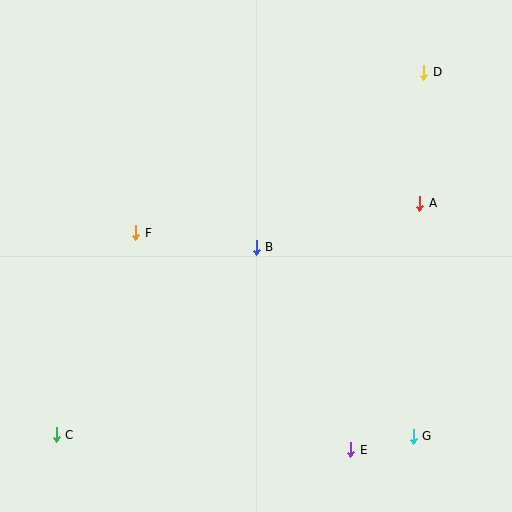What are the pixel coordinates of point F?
Point F is at (136, 233).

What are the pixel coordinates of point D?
Point D is at (424, 72).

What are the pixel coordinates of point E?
Point E is at (351, 450).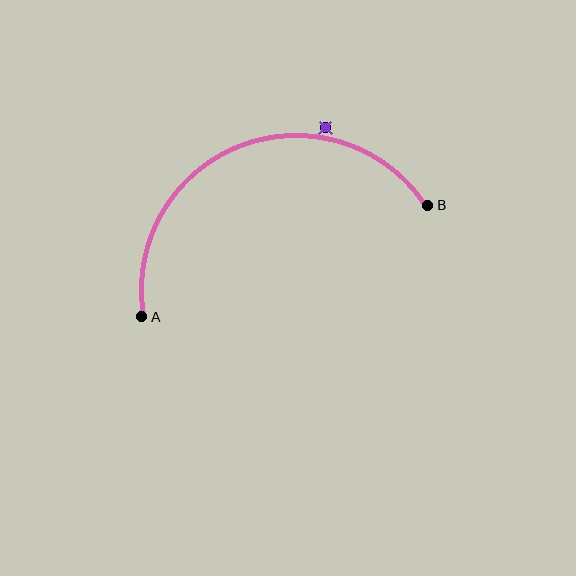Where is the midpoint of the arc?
The arc midpoint is the point on the curve farthest from the straight line joining A and B. It sits above that line.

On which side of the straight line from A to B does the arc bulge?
The arc bulges above the straight line connecting A and B.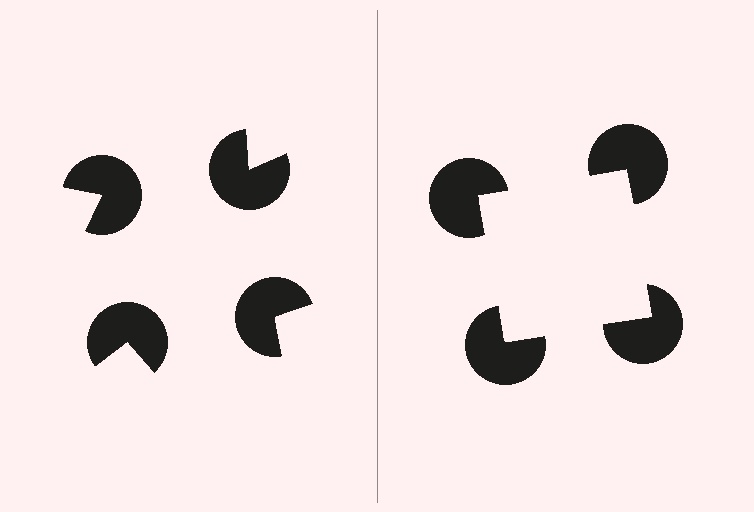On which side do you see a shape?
An illusory square appears on the right side. On the left side the wedge cuts are rotated, so no coherent shape forms.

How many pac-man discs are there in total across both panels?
8 — 4 on each side.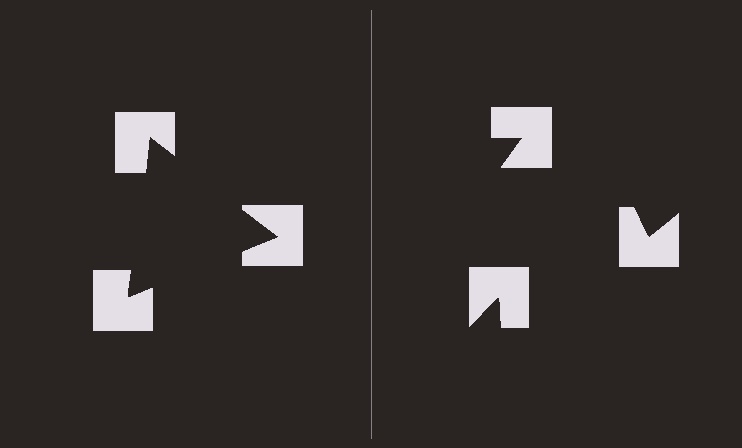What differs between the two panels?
The notched squares are positioned identically on both sides; only the wedge orientations differ. On the left they align to a triangle; on the right they are misaligned.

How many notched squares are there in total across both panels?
6 — 3 on each side.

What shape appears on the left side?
An illusory triangle.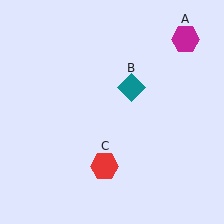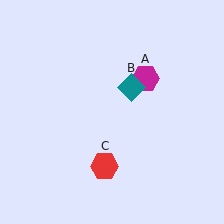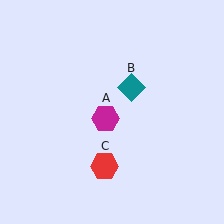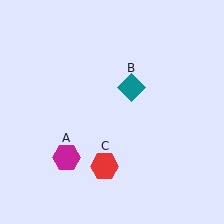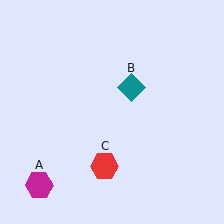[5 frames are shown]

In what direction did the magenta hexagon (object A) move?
The magenta hexagon (object A) moved down and to the left.